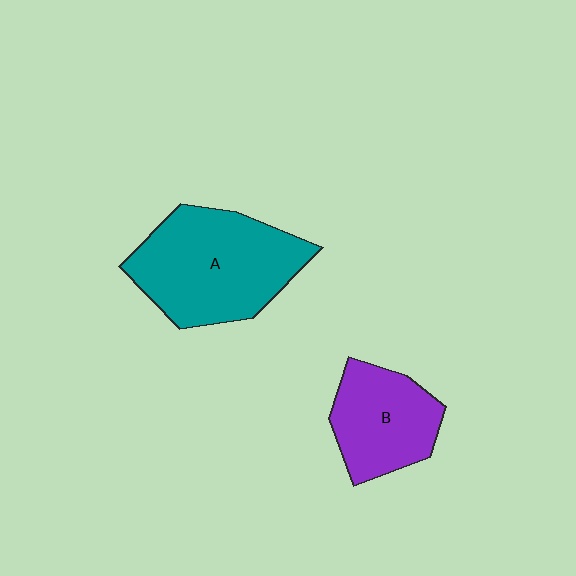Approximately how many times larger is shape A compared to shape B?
Approximately 1.6 times.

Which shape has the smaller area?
Shape B (purple).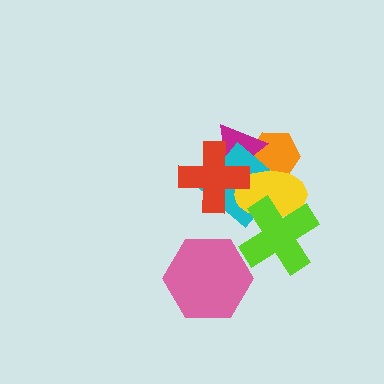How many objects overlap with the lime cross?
2 objects overlap with the lime cross.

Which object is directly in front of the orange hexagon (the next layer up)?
The magenta triangle is directly in front of the orange hexagon.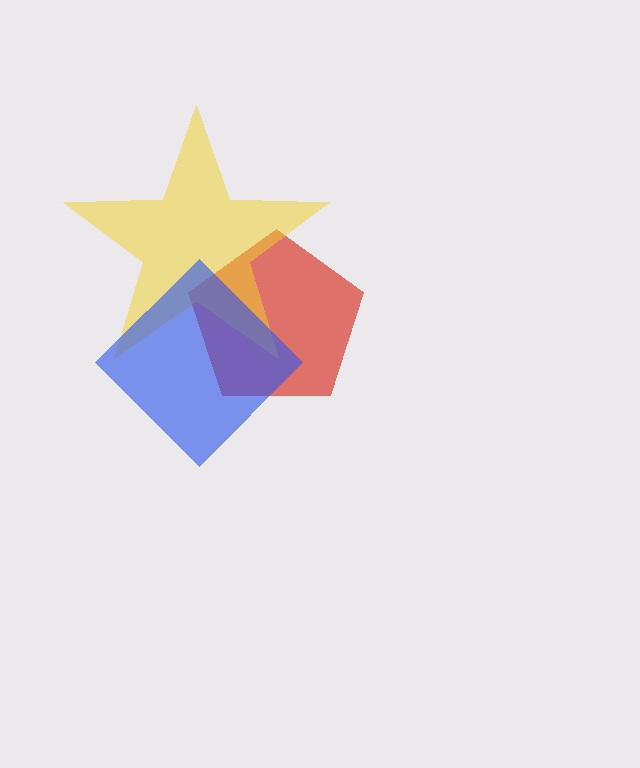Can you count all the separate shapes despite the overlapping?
Yes, there are 3 separate shapes.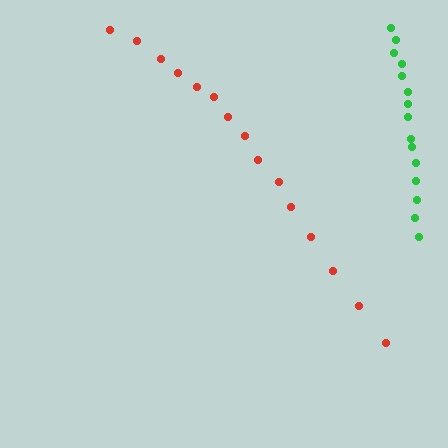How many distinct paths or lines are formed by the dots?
There are 2 distinct paths.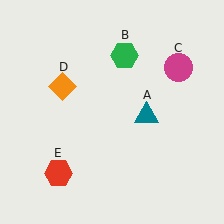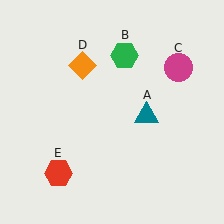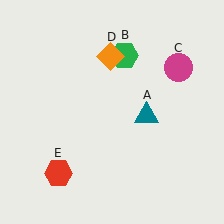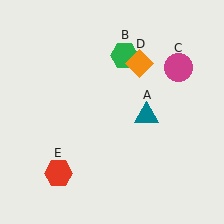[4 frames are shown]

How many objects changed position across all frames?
1 object changed position: orange diamond (object D).